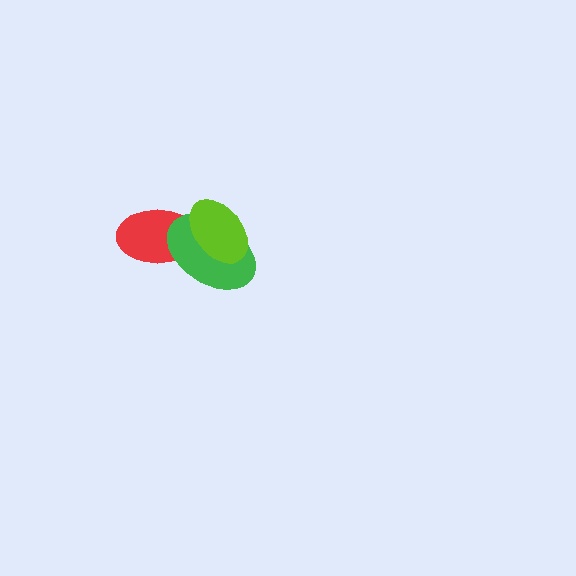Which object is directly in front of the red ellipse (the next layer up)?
The green ellipse is directly in front of the red ellipse.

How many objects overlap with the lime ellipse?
2 objects overlap with the lime ellipse.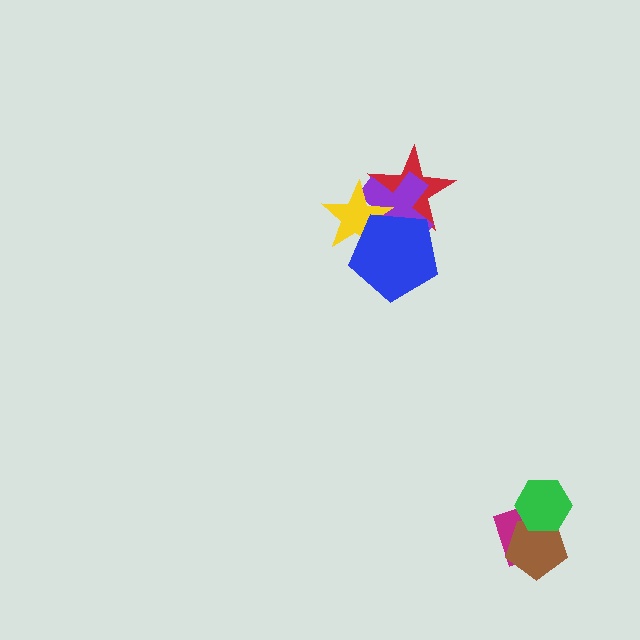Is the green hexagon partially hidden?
No, no other shape covers it.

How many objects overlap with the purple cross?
3 objects overlap with the purple cross.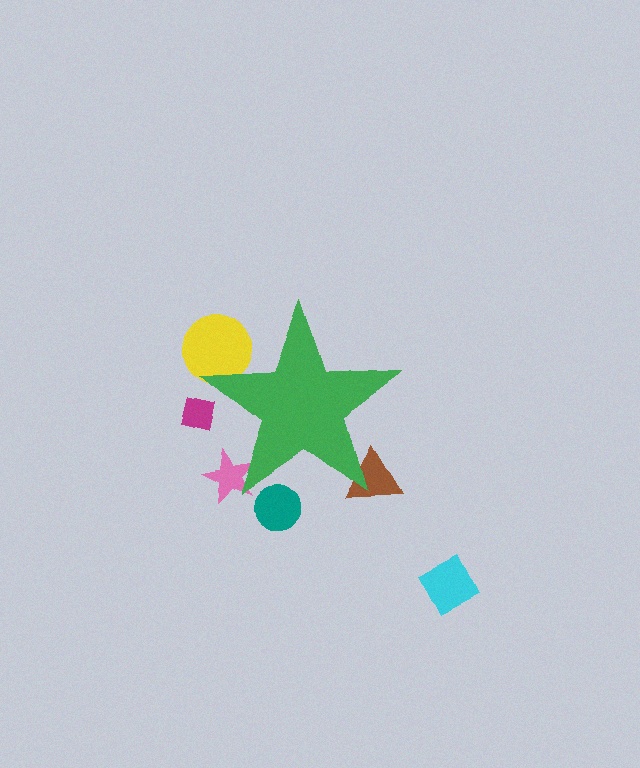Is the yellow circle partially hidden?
Yes, the yellow circle is partially hidden behind the green star.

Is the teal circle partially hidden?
Yes, the teal circle is partially hidden behind the green star.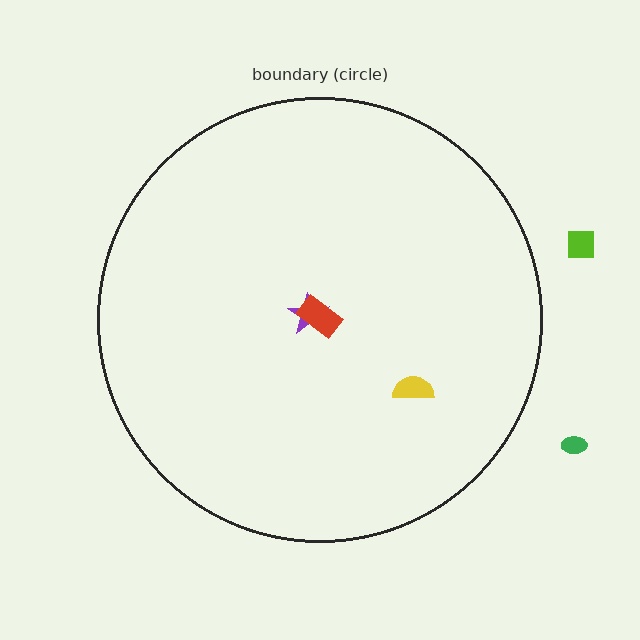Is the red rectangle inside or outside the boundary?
Inside.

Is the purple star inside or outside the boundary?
Inside.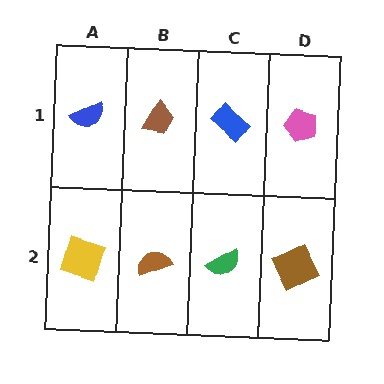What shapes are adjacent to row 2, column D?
A pink pentagon (row 1, column D), a green semicircle (row 2, column C).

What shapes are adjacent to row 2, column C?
A blue rectangle (row 1, column C), a brown semicircle (row 2, column B), a brown square (row 2, column D).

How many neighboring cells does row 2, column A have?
2.